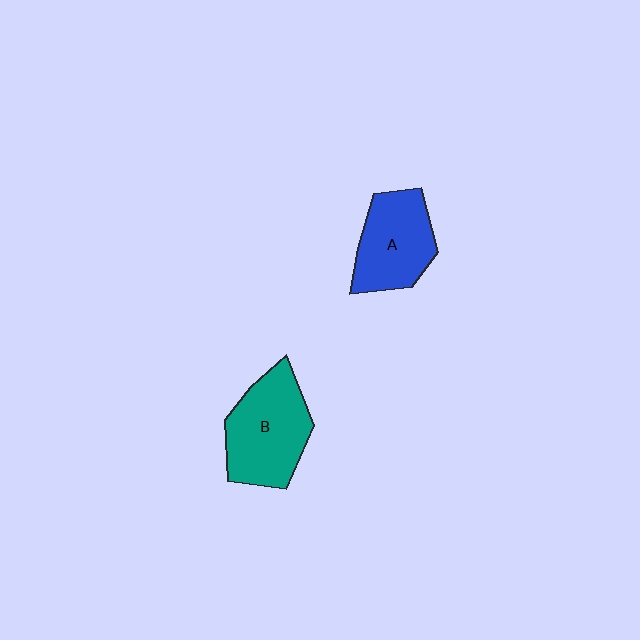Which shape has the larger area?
Shape B (teal).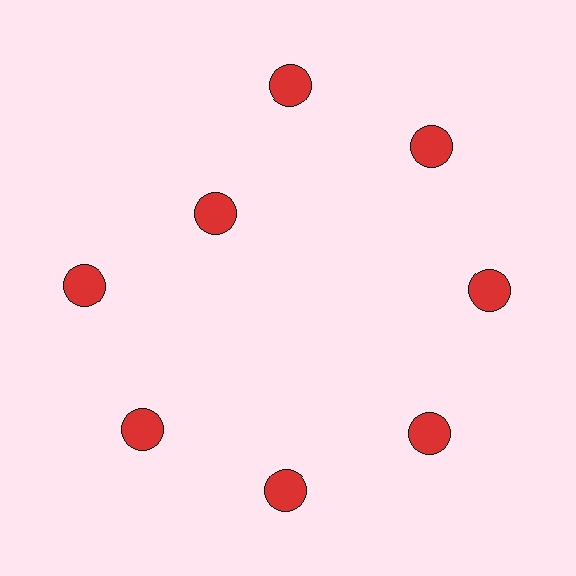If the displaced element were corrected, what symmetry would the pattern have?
It would have 8-fold rotational symmetry — the pattern would map onto itself every 45 degrees.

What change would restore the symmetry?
The symmetry would be restored by moving it outward, back onto the ring so that all 8 circles sit at equal angles and equal distance from the center.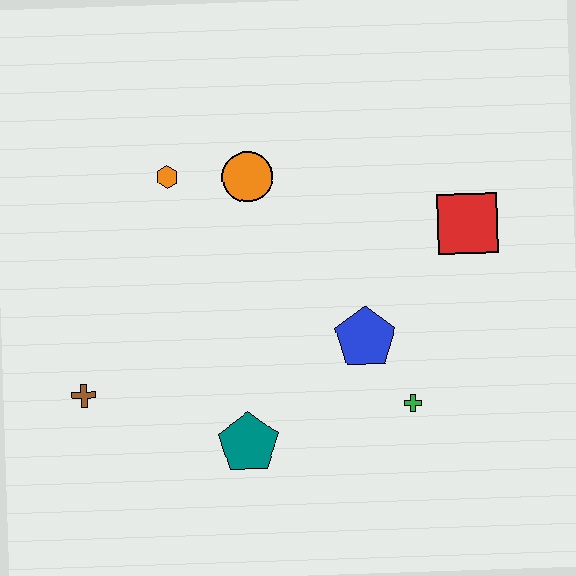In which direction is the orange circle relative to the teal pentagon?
The orange circle is above the teal pentagon.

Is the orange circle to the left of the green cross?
Yes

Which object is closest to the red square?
The blue pentagon is closest to the red square.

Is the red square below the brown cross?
No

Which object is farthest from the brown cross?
The red square is farthest from the brown cross.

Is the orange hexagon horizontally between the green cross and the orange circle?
No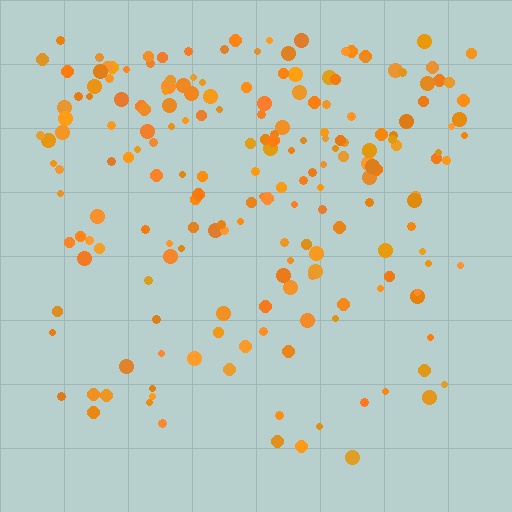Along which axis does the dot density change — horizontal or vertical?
Vertical.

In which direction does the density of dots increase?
From bottom to top, with the top side densest.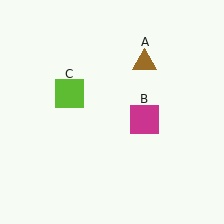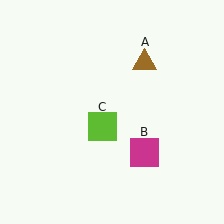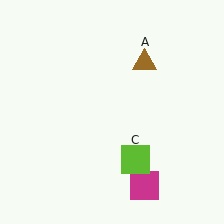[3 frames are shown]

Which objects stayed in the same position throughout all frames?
Brown triangle (object A) remained stationary.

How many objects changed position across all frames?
2 objects changed position: magenta square (object B), lime square (object C).